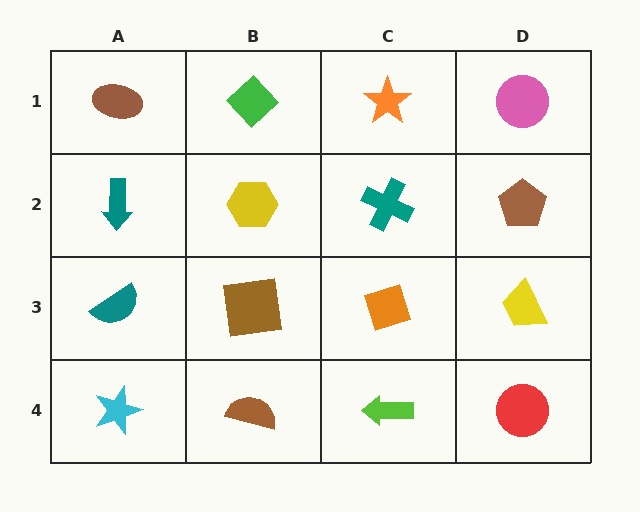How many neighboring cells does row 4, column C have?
3.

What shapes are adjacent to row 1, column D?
A brown pentagon (row 2, column D), an orange star (row 1, column C).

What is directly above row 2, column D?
A pink circle.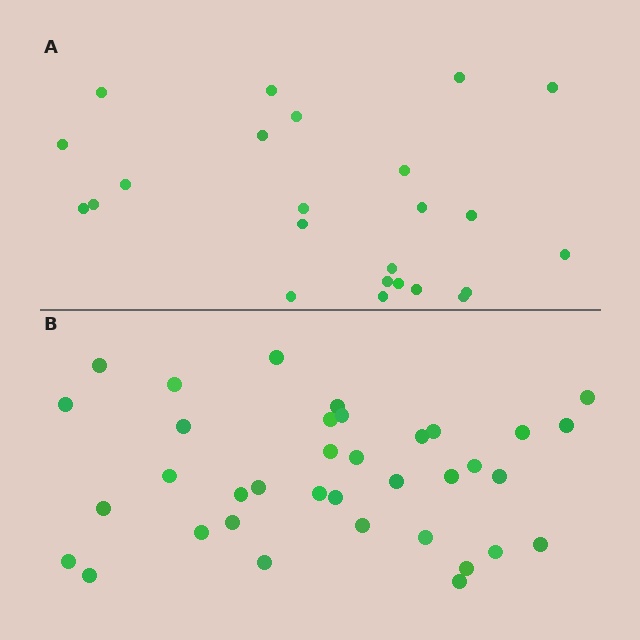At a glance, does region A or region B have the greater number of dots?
Region B (the bottom region) has more dots.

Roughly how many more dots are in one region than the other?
Region B has roughly 12 or so more dots than region A.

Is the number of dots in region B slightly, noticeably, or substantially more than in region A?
Region B has substantially more. The ratio is roughly 1.5 to 1.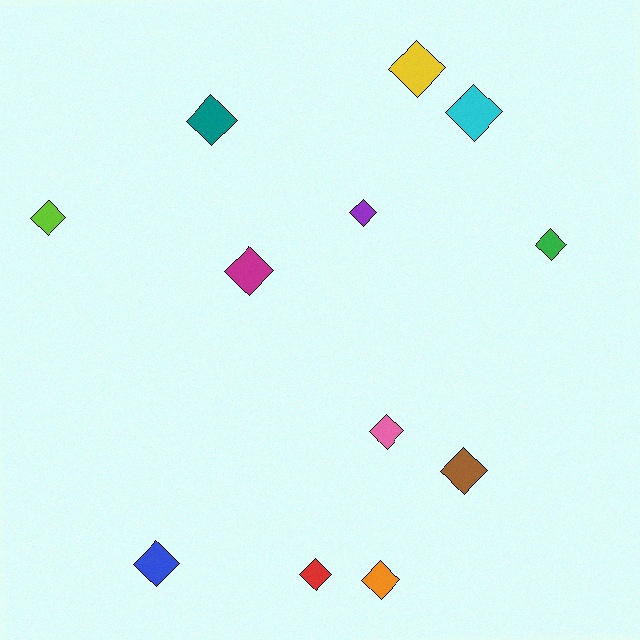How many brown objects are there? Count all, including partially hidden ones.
There is 1 brown object.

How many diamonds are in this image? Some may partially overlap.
There are 12 diamonds.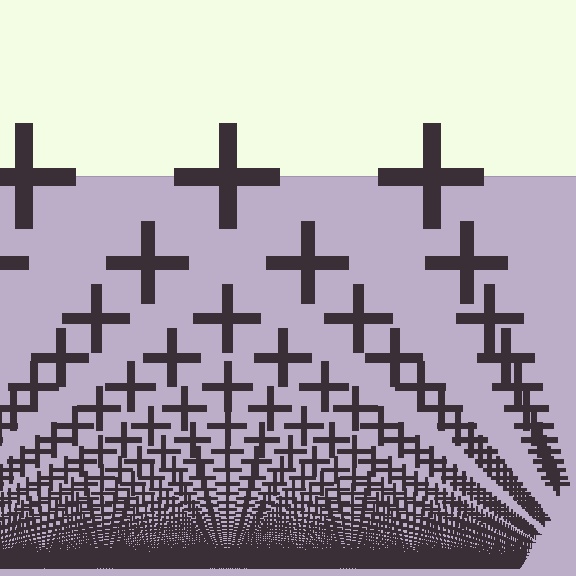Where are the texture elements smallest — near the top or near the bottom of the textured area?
Near the bottom.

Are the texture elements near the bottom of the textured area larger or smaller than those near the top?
Smaller. The gradient is inverted — elements near the bottom are smaller and denser.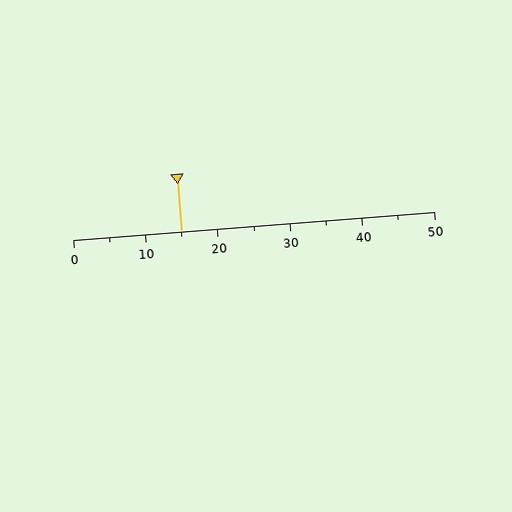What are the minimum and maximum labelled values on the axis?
The axis runs from 0 to 50.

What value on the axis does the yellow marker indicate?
The marker indicates approximately 15.